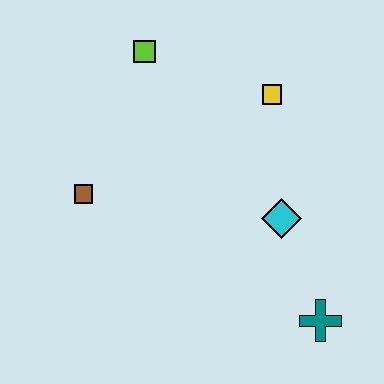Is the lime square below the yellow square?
No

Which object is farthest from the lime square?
The teal cross is farthest from the lime square.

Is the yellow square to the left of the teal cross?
Yes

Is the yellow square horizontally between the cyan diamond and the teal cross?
No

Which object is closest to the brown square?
The lime square is closest to the brown square.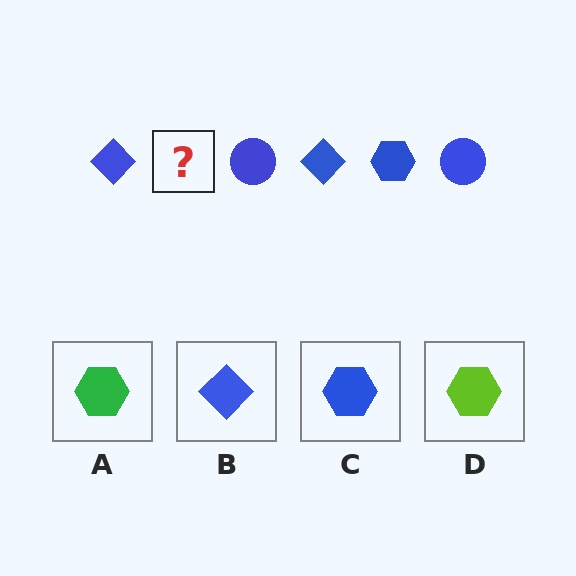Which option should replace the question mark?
Option C.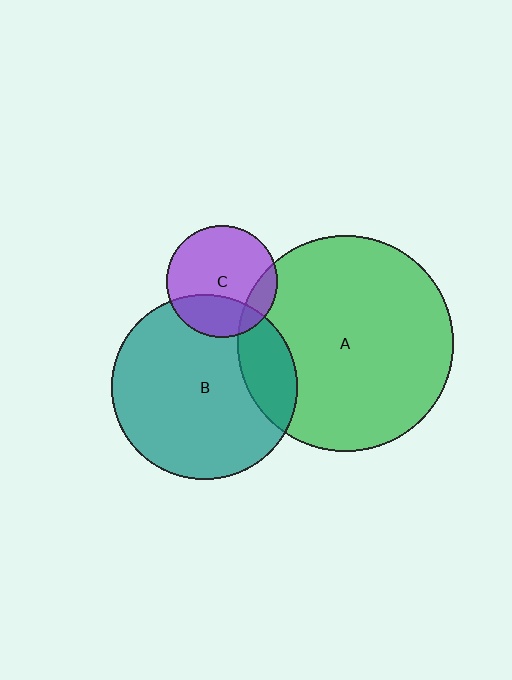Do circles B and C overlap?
Yes.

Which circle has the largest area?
Circle A (green).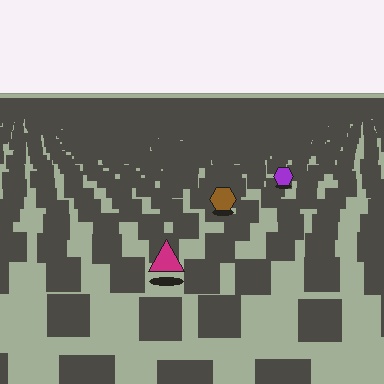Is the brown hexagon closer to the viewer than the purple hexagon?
Yes. The brown hexagon is closer — you can tell from the texture gradient: the ground texture is coarser near it.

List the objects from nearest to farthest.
From nearest to farthest: the magenta triangle, the brown hexagon, the purple hexagon.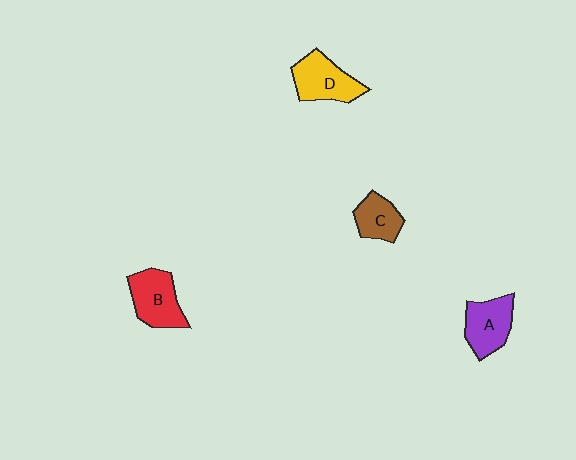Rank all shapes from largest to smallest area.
From largest to smallest: D (yellow), B (red), A (purple), C (brown).